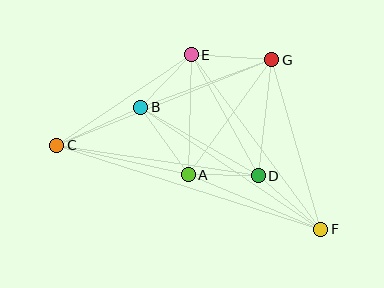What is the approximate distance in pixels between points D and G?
The distance between D and G is approximately 117 pixels.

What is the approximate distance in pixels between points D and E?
The distance between D and E is approximately 138 pixels.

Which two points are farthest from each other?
Points C and F are farthest from each other.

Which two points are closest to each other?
Points A and D are closest to each other.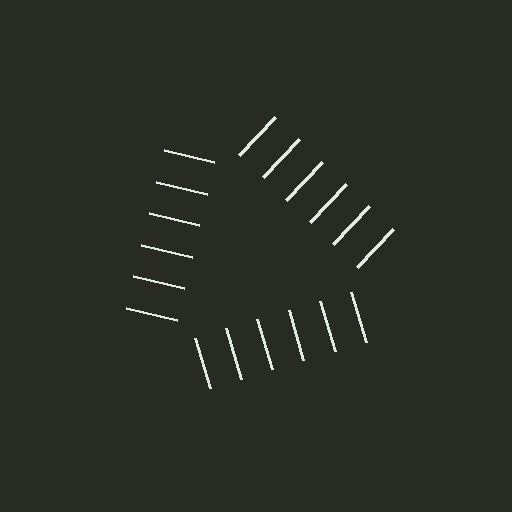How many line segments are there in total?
18 — 6 along each of the 3 edges.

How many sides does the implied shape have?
3 sides — the line-ends trace a triangle.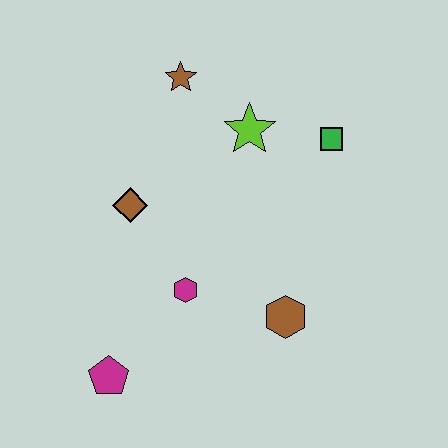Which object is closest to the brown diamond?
The magenta hexagon is closest to the brown diamond.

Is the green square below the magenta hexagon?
No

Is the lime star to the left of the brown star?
No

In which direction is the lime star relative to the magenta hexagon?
The lime star is above the magenta hexagon.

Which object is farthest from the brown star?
The magenta pentagon is farthest from the brown star.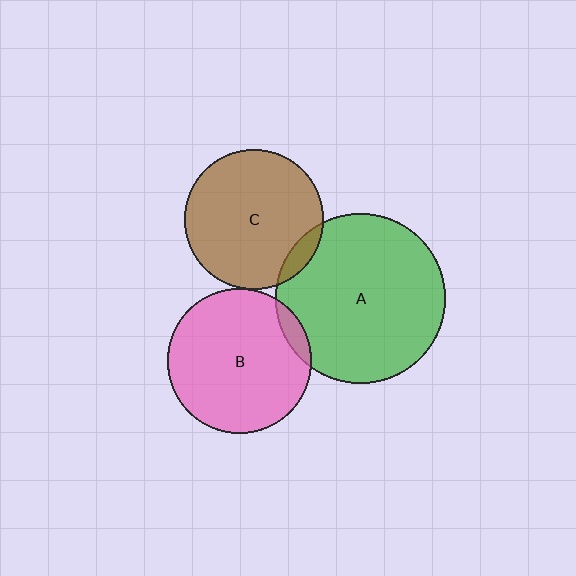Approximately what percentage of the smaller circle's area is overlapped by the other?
Approximately 10%.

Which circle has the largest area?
Circle A (green).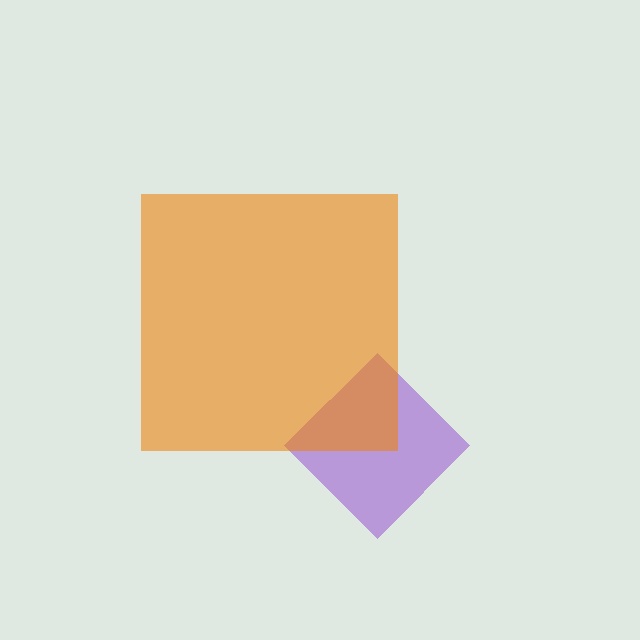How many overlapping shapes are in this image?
There are 2 overlapping shapes in the image.